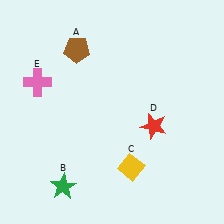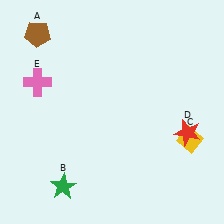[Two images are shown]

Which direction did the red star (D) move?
The red star (D) moved right.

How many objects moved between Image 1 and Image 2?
3 objects moved between the two images.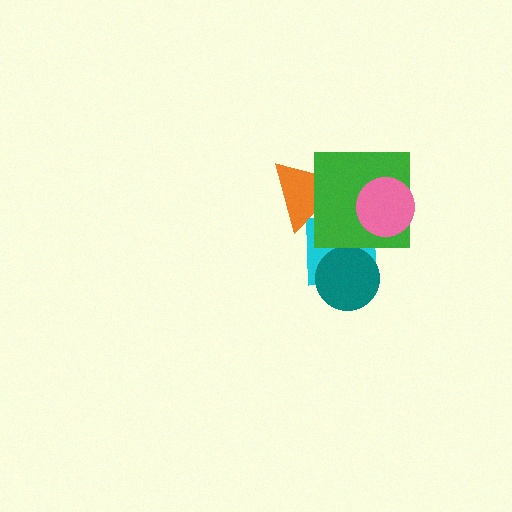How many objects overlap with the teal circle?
1 object overlaps with the teal circle.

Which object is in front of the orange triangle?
The green square is in front of the orange triangle.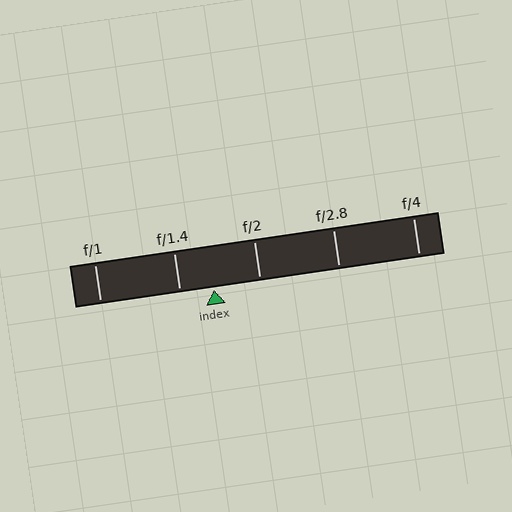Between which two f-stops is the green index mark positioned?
The index mark is between f/1.4 and f/2.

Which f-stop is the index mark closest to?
The index mark is closest to f/1.4.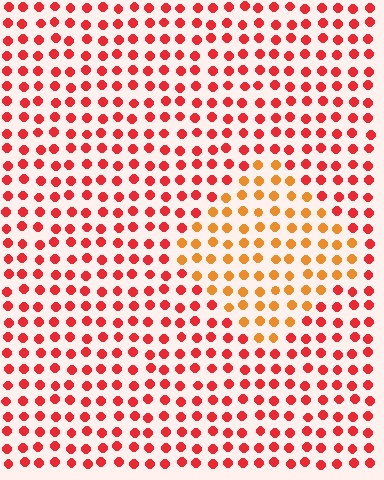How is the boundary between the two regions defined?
The boundary is defined purely by a slight shift in hue (about 35 degrees). Spacing, size, and orientation are identical on both sides.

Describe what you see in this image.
The image is filled with small red elements in a uniform arrangement. A diamond-shaped region is visible where the elements are tinted to a slightly different hue, forming a subtle color boundary.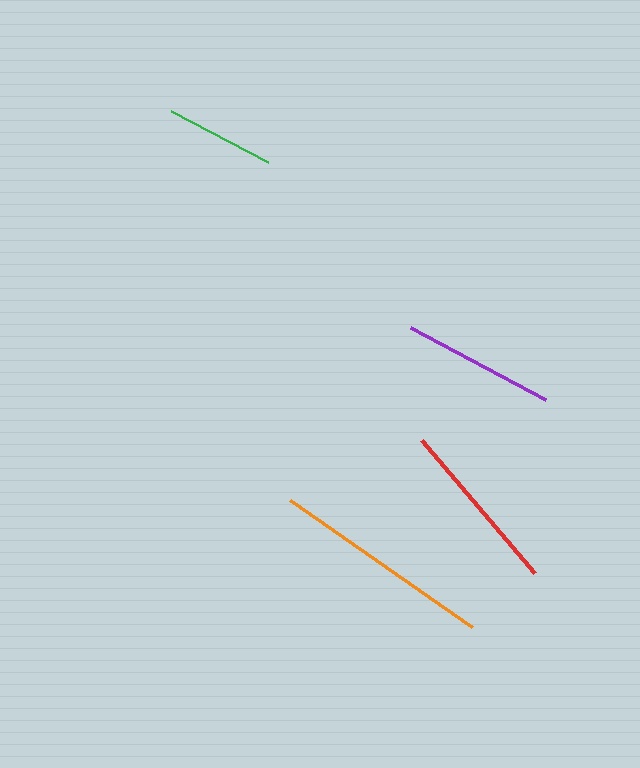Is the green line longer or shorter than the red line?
The red line is longer than the green line.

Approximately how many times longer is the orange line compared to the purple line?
The orange line is approximately 1.4 times the length of the purple line.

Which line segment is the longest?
The orange line is the longest at approximately 221 pixels.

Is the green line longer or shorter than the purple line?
The purple line is longer than the green line.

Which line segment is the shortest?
The green line is the shortest at approximately 109 pixels.